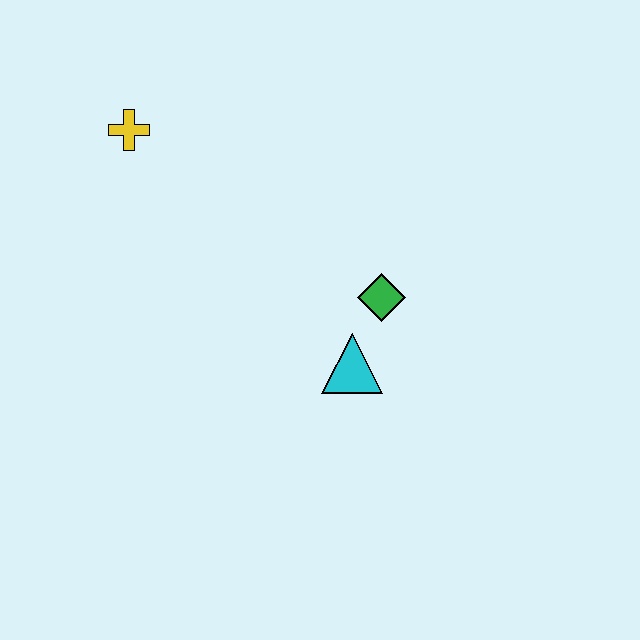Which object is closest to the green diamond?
The cyan triangle is closest to the green diamond.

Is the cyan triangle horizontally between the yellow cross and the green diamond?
Yes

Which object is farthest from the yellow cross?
The cyan triangle is farthest from the yellow cross.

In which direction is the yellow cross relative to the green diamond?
The yellow cross is to the left of the green diamond.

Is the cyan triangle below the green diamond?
Yes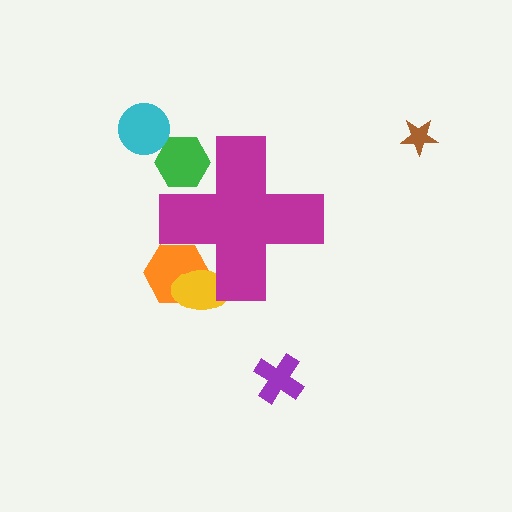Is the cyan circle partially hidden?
No, the cyan circle is fully visible.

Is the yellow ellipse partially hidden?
Yes, the yellow ellipse is partially hidden behind the magenta cross.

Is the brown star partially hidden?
No, the brown star is fully visible.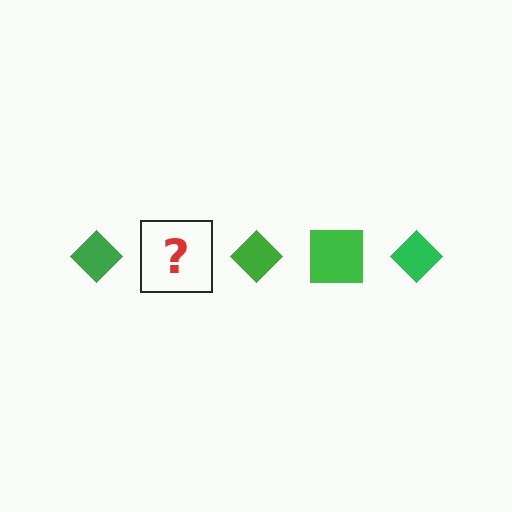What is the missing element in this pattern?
The missing element is a green square.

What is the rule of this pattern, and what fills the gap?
The rule is that the pattern cycles through diamond, square shapes in green. The gap should be filled with a green square.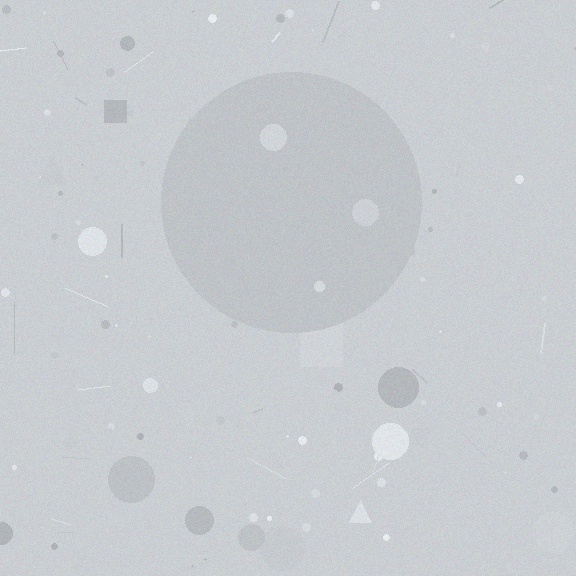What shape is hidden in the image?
A circle is hidden in the image.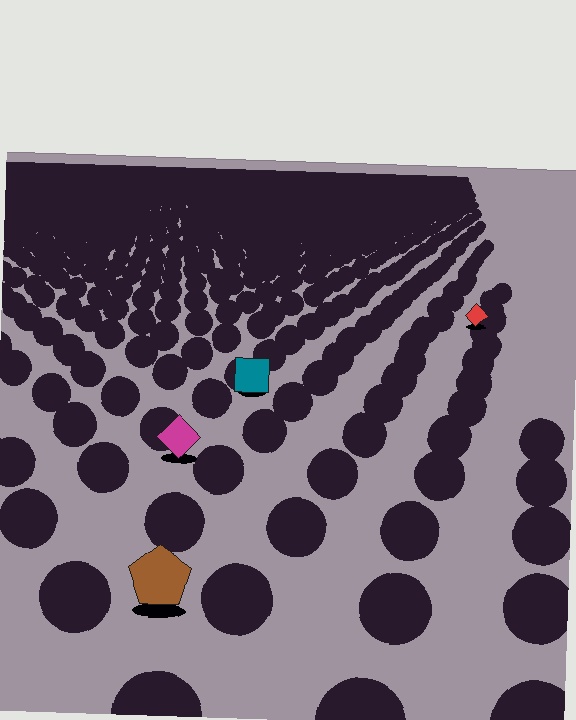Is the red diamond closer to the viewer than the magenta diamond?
No. The magenta diamond is closer — you can tell from the texture gradient: the ground texture is coarser near it.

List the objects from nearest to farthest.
From nearest to farthest: the brown pentagon, the magenta diamond, the teal square, the red diamond.